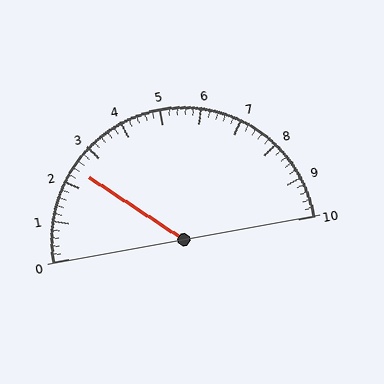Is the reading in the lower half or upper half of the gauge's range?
The reading is in the lower half of the range (0 to 10).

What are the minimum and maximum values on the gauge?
The gauge ranges from 0 to 10.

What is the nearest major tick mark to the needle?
The nearest major tick mark is 2.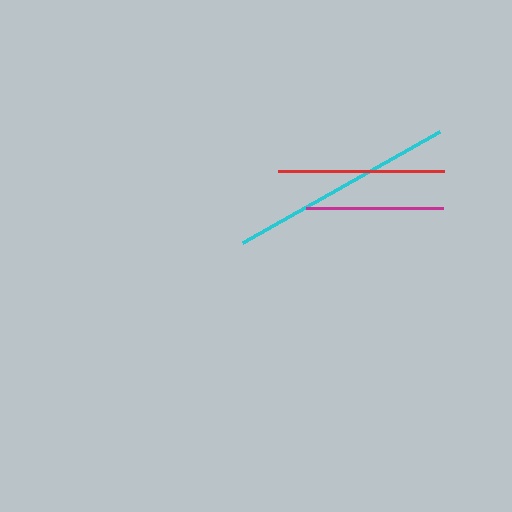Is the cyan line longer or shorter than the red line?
The cyan line is longer than the red line.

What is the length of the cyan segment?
The cyan segment is approximately 225 pixels long.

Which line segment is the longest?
The cyan line is the longest at approximately 225 pixels.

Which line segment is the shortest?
The magenta line is the shortest at approximately 137 pixels.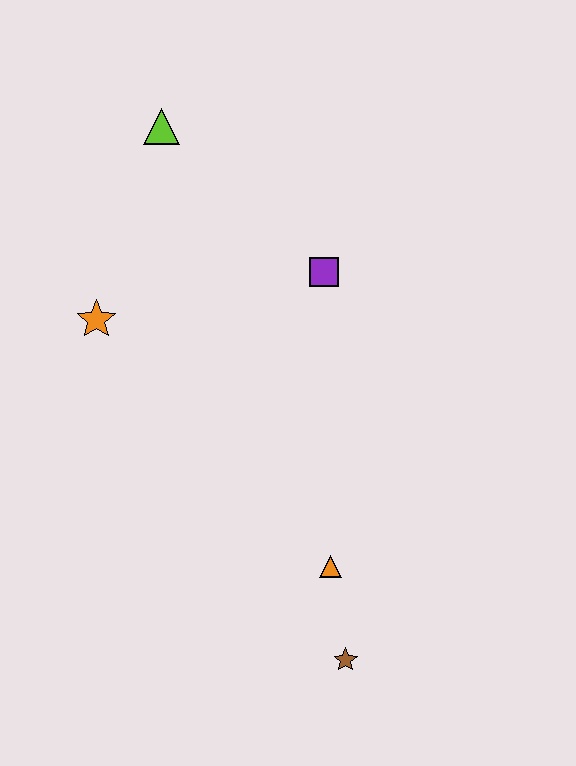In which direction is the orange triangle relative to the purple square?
The orange triangle is below the purple square.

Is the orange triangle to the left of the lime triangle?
No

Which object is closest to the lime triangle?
The orange star is closest to the lime triangle.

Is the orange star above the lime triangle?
No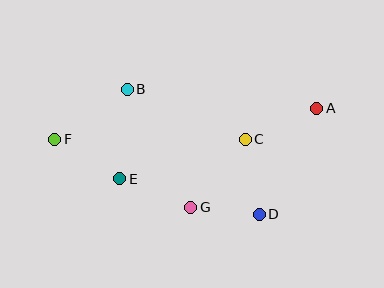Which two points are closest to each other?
Points D and G are closest to each other.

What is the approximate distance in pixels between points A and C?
The distance between A and C is approximately 78 pixels.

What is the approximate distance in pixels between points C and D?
The distance between C and D is approximately 76 pixels.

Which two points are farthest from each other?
Points A and F are farthest from each other.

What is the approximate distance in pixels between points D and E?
The distance between D and E is approximately 144 pixels.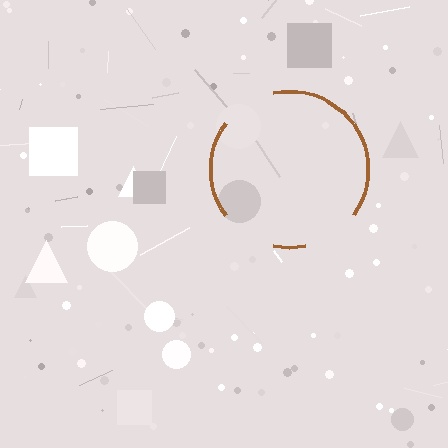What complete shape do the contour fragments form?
The contour fragments form a circle.